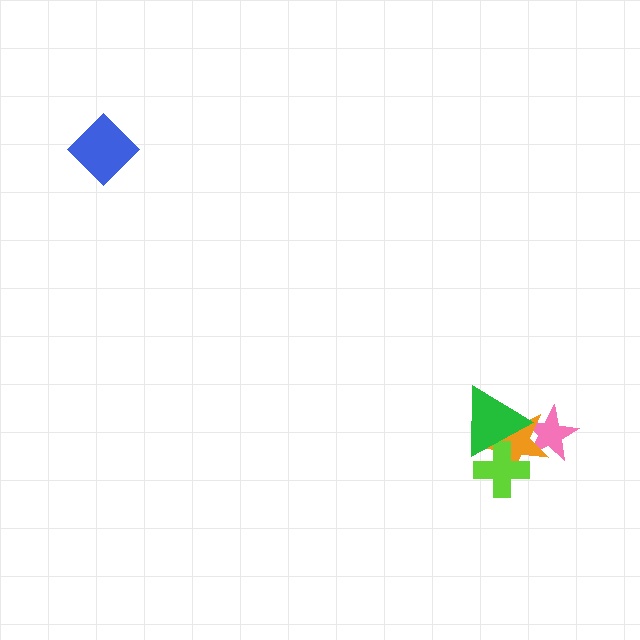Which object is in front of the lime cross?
The green triangle is in front of the lime cross.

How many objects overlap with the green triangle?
3 objects overlap with the green triangle.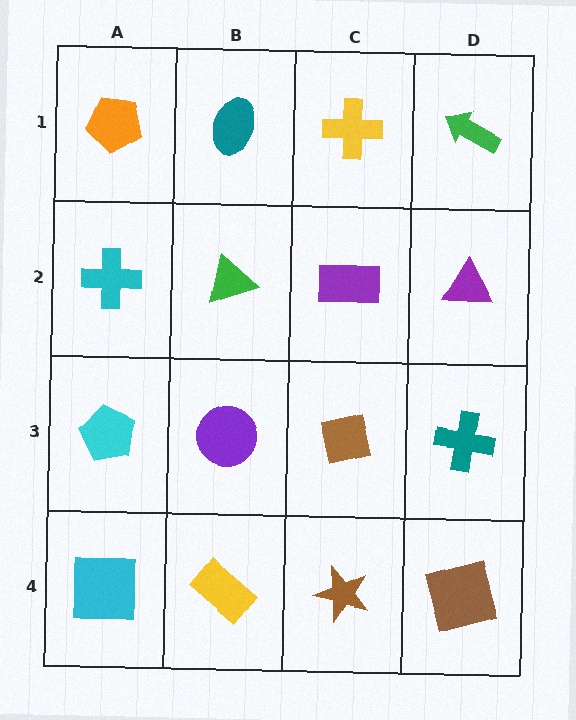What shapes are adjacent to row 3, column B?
A green triangle (row 2, column B), a yellow rectangle (row 4, column B), a cyan pentagon (row 3, column A), a brown square (row 3, column C).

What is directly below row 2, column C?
A brown square.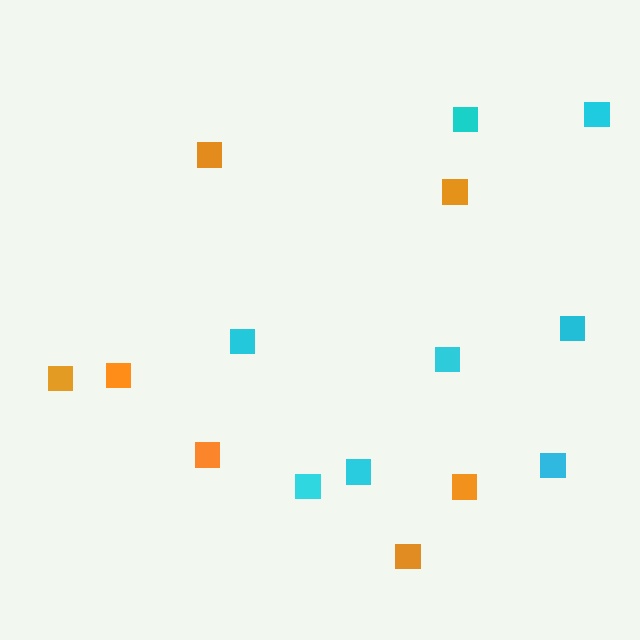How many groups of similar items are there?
There are 2 groups: one group of cyan squares (8) and one group of orange squares (7).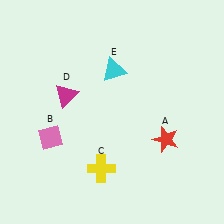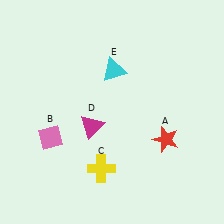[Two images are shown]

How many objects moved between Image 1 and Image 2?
1 object moved between the two images.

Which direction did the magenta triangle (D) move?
The magenta triangle (D) moved down.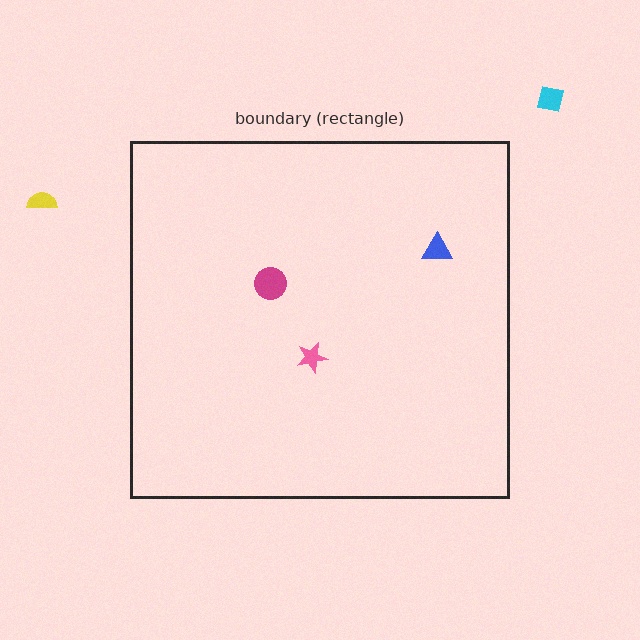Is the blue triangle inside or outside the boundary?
Inside.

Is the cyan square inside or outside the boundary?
Outside.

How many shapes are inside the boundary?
3 inside, 2 outside.